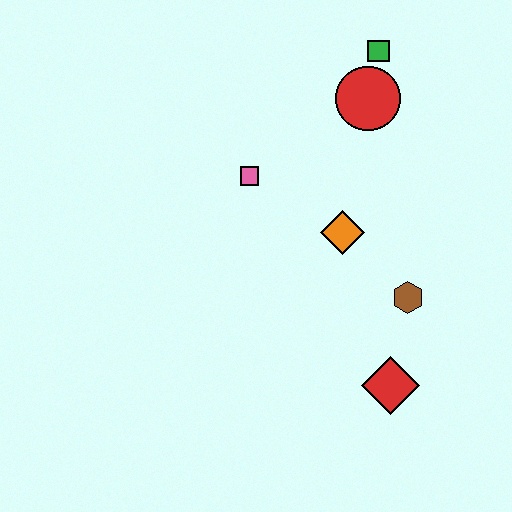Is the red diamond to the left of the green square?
No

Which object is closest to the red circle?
The green square is closest to the red circle.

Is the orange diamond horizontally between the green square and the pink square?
Yes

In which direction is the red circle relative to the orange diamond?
The red circle is above the orange diamond.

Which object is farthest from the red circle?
The red diamond is farthest from the red circle.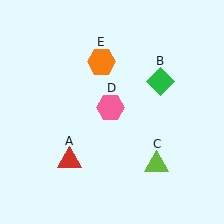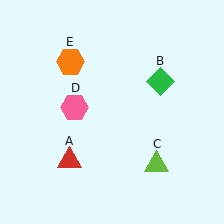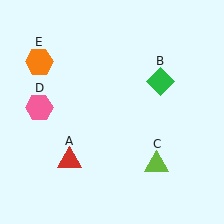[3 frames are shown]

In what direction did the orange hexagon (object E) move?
The orange hexagon (object E) moved left.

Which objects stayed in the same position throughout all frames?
Red triangle (object A) and green diamond (object B) and lime triangle (object C) remained stationary.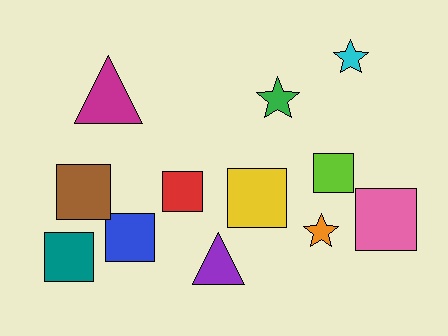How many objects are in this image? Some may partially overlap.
There are 12 objects.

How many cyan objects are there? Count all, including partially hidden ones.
There is 1 cyan object.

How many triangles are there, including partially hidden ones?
There are 2 triangles.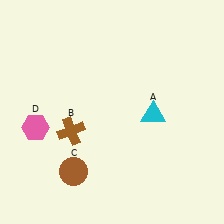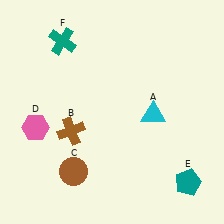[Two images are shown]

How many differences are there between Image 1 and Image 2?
There are 2 differences between the two images.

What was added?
A teal pentagon (E), a teal cross (F) were added in Image 2.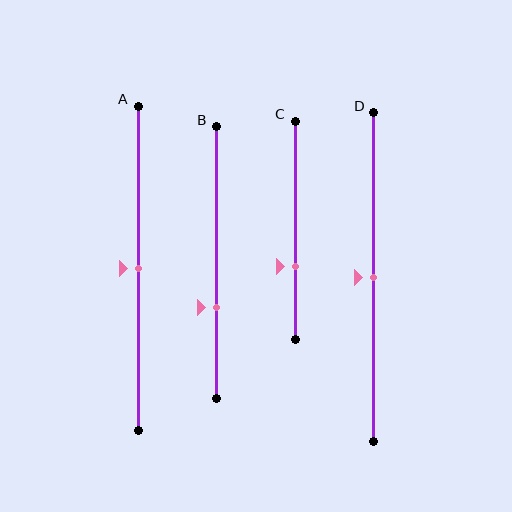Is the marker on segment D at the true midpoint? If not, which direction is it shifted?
Yes, the marker on segment D is at the true midpoint.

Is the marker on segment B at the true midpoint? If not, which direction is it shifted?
No, the marker on segment B is shifted downward by about 16% of the segment length.